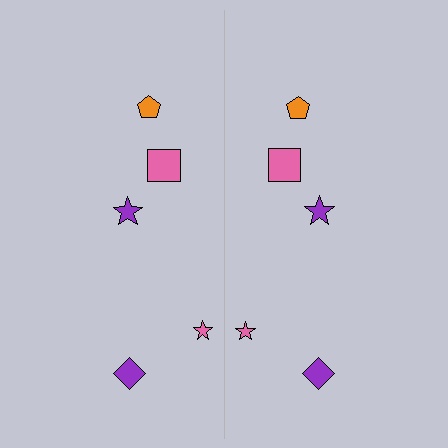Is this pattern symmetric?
Yes, this pattern has bilateral (reflection) symmetry.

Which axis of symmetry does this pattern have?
The pattern has a vertical axis of symmetry running through the center of the image.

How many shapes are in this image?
There are 10 shapes in this image.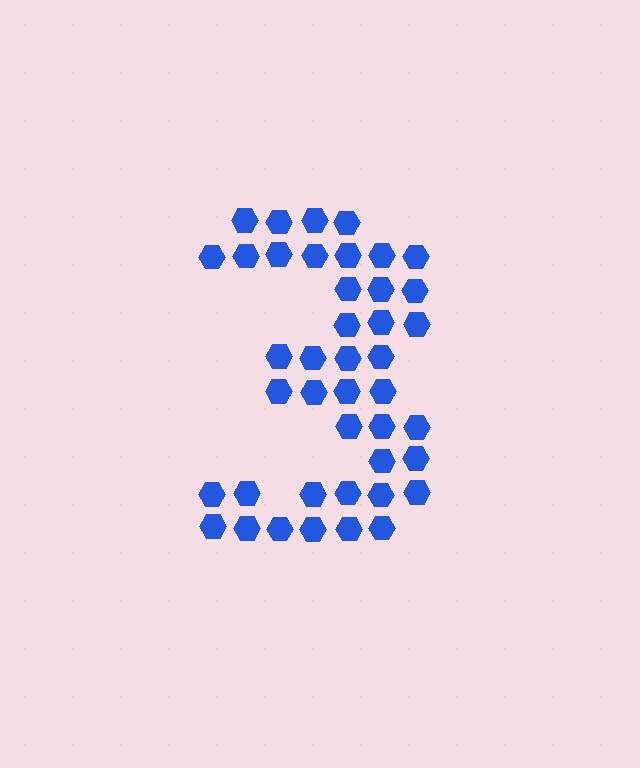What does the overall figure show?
The overall figure shows the digit 3.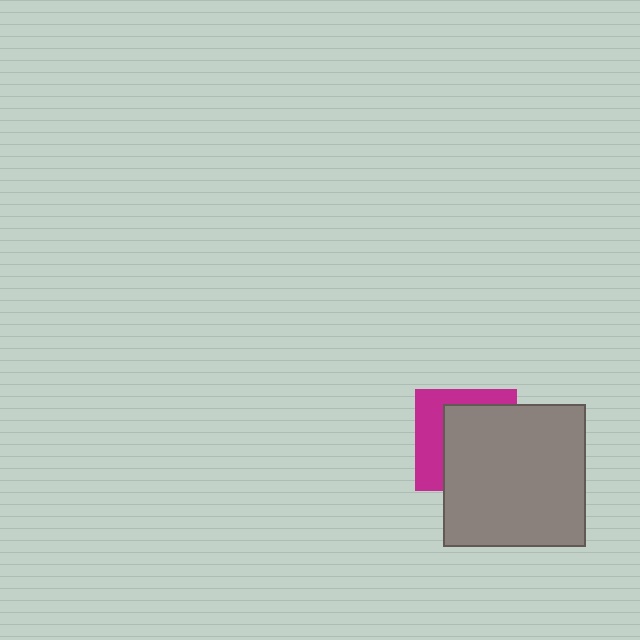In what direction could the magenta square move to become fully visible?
The magenta square could move toward the upper-left. That would shift it out from behind the gray square entirely.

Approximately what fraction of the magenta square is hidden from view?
Roughly 63% of the magenta square is hidden behind the gray square.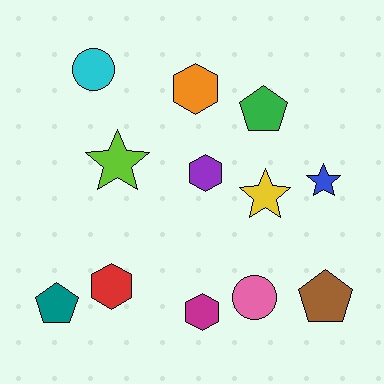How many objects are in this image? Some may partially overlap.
There are 12 objects.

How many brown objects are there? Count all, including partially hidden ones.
There is 1 brown object.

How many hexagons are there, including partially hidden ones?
There are 4 hexagons.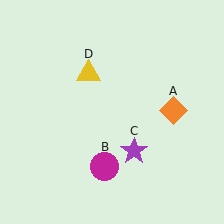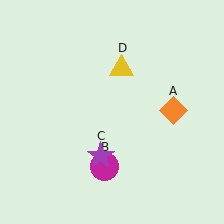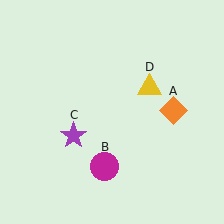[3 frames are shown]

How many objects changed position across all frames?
2 objects changed position: purple star (object C), yellow triangle (object D).